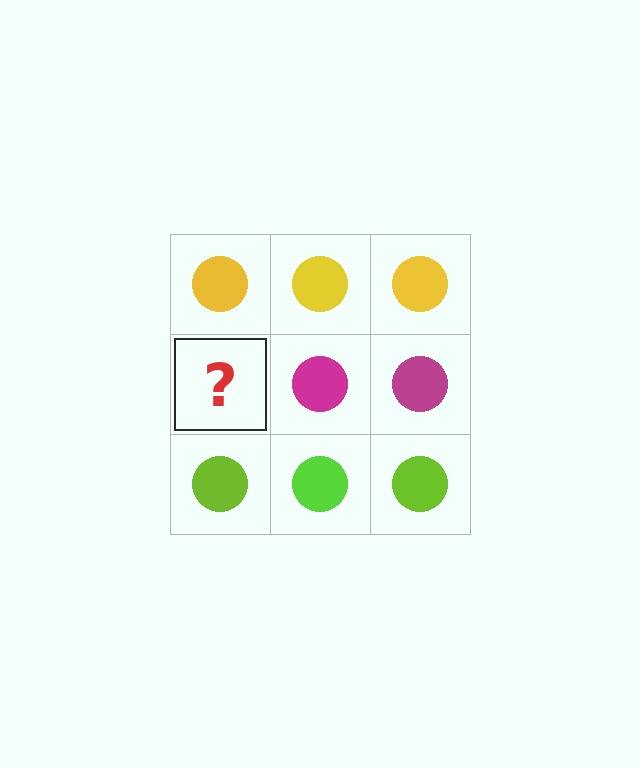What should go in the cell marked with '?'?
The missing cell should contain a magenta circle.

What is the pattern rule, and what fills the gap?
The rule is that each row has a consistent color. The gap should be filled with a magenta circle.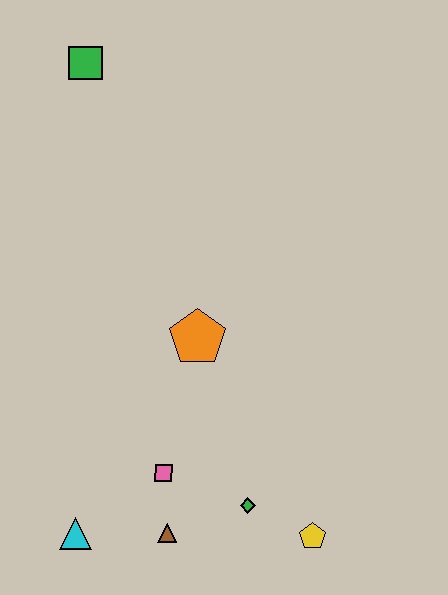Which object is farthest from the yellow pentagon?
The green square is farthest from the yellow pentagon.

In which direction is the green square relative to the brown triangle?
The green square is above the brown triangle.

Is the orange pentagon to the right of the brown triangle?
Yes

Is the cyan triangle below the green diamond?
Yes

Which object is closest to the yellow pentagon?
The green diamond is closest to the yellow pentagon.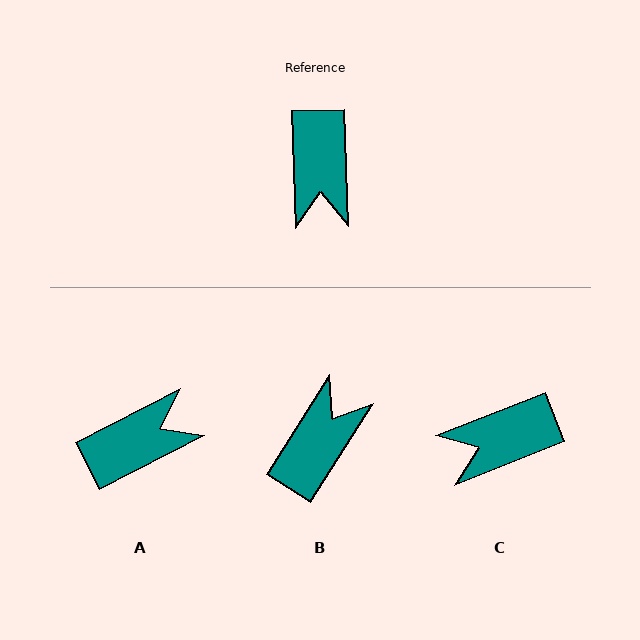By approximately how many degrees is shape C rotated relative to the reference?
Approximately 70 degrees clockwise.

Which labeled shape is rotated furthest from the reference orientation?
B, about 146 degrees away.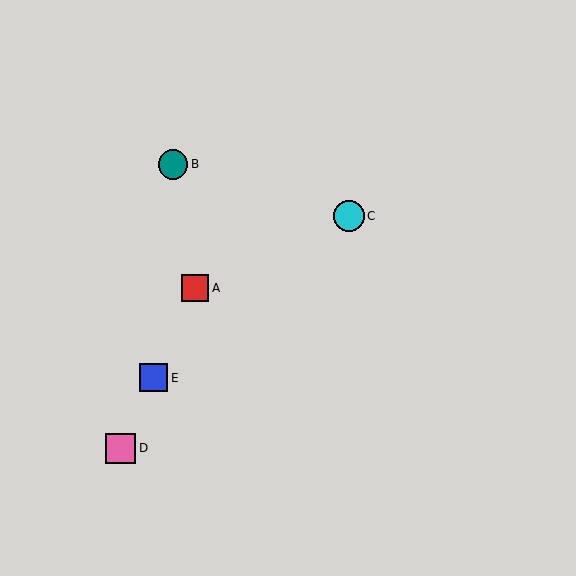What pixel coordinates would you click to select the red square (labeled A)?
Click at (195, 288) to select the red square A.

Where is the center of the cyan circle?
The center of the cyan circle is at (349, 216).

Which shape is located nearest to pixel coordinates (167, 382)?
The blue square (labeled E) at (153, 378) is nearest to that location.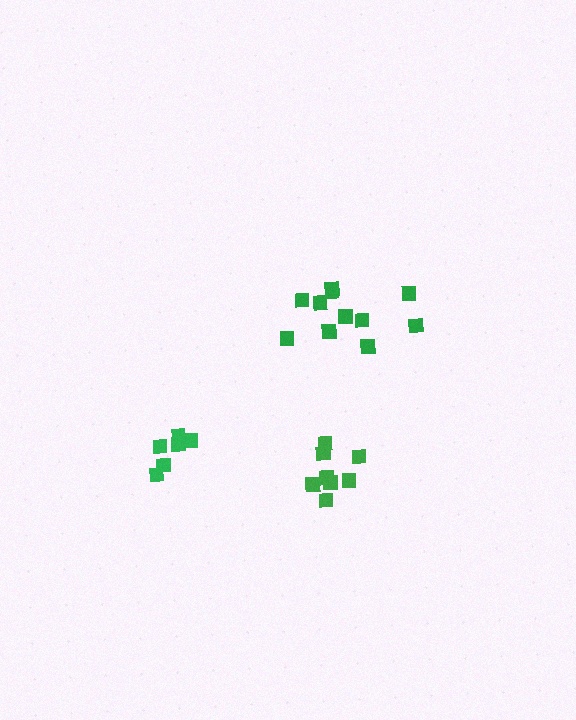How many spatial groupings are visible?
There are 3 spatial groupings.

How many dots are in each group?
Group 1: 8 dots, Group 2: 6 dots, Group 3: 11 dots (25 total).